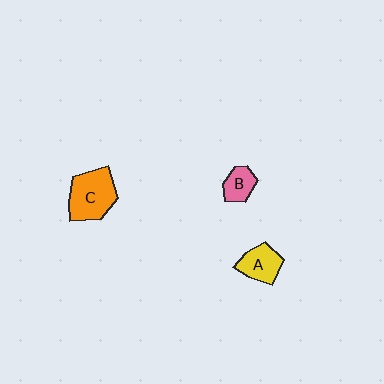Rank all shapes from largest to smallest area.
From largest to smallest: C (orange), A (yellow), B (pink).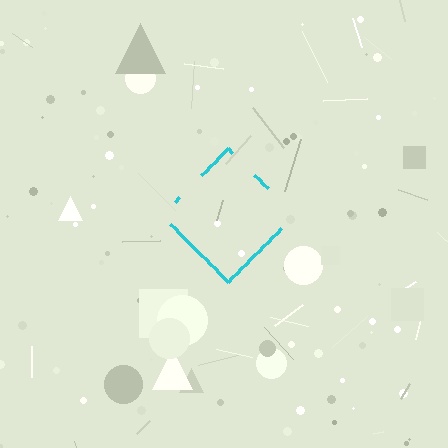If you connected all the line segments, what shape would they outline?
They would outline a diamond.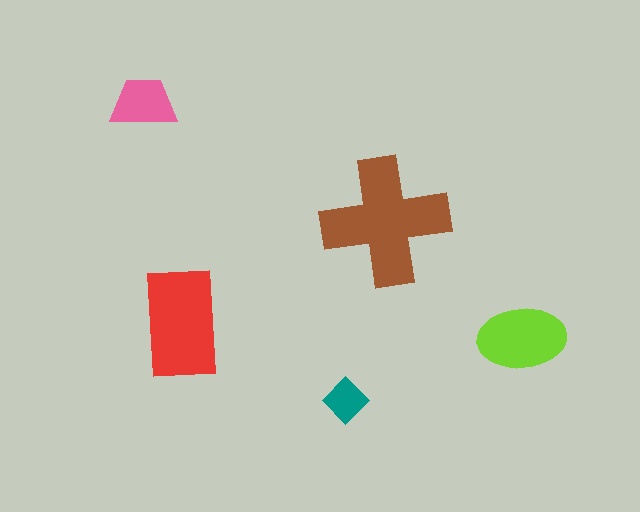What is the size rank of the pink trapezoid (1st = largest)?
4th.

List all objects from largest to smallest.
The brown cross, the red rectangle, the lime ellipse, the pink trapezoid, the teal diamond.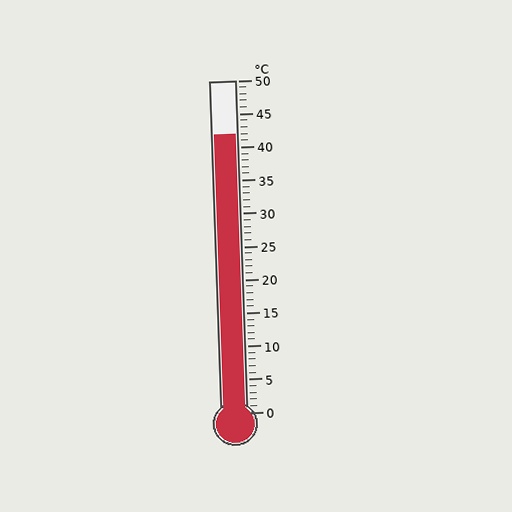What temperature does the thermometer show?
The thermometer shows approximately 42°C.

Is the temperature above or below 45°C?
The temperature is below 45°C.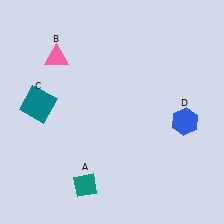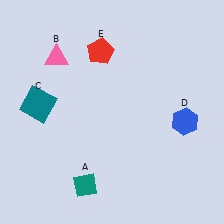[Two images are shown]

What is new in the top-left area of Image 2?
A red pentagon (E) was added in the top-left area of Image 2.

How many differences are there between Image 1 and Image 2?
There is 1 difference between the two images.